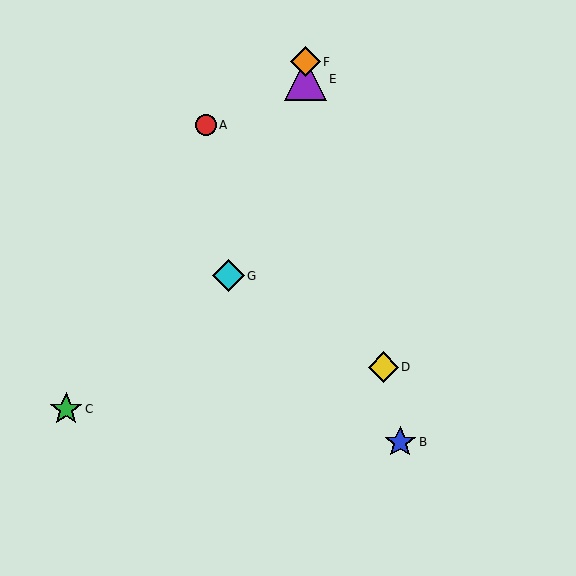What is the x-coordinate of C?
Object C is at x≈66.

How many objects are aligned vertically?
2 objects (E, F) are aligned vertically.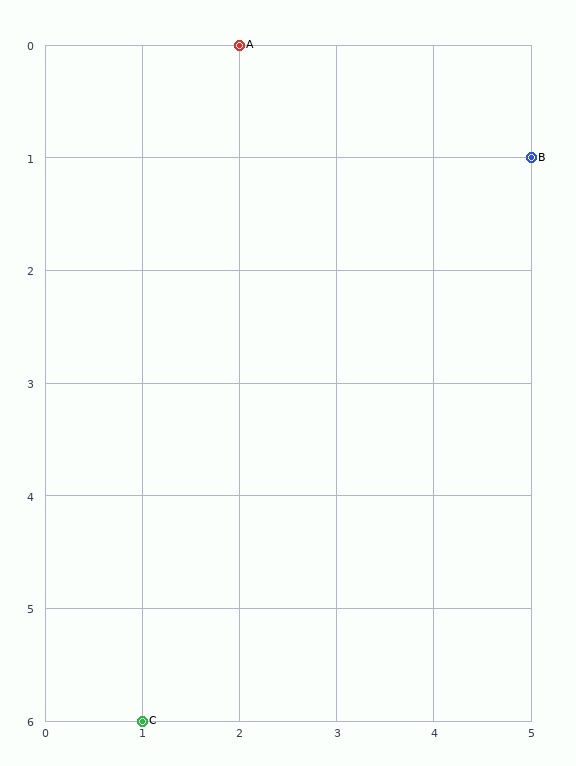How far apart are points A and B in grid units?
Points A and B are 3 columns and 1 row apart (about 3.2 grid units diagonally).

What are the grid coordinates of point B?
Point B is at grid coordinates (5, 1).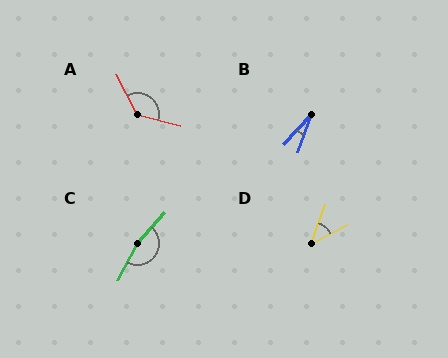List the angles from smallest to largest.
B (23°), D (42°), A (131°), C (166°).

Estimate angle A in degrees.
Approximately 131 degrees.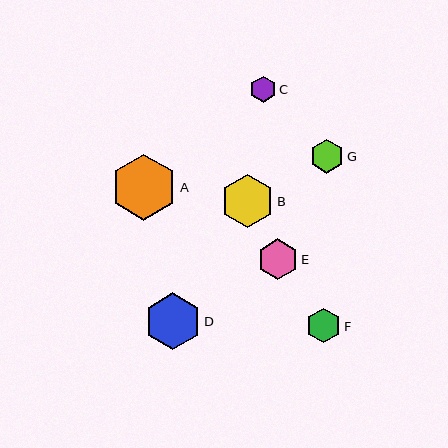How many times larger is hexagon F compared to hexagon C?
Hexagon F is approximately 1.3 times the size of hexagon C.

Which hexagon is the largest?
Hexagon A is the largest with a size of approximately 66 pixels.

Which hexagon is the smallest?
Hexagon C is the smallest with a size of approximately 26 pixels.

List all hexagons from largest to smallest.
From largest to smallest: A, D, B, E, F, G, C.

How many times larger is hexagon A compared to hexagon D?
Hexagon A is approximately 1.2 times the size of hexagon D.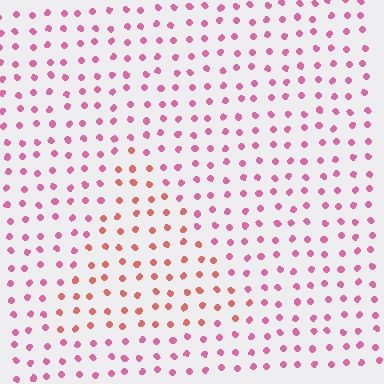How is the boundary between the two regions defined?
The boundary is defined purely by a slight shift in hue (about 34 degrees). Spacing, size, and orientation are identical on both sides.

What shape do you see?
I see a triangle.